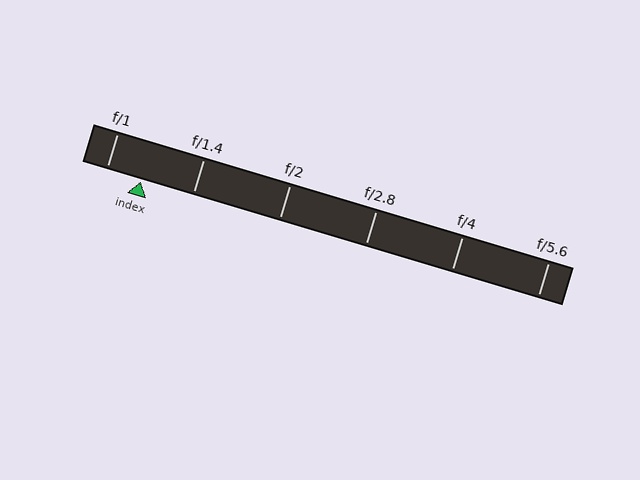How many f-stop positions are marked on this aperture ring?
There are 6 f-stop positions marked.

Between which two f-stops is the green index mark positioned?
The index mark is between f/1 and f/1.4.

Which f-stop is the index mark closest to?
The index mark is closest to f/1.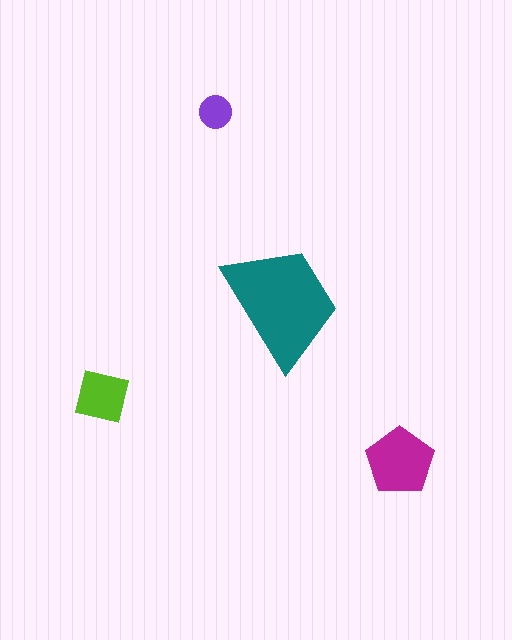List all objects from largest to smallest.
The teal trapezoid, the magenta pentagon, the lime square, the purple circle.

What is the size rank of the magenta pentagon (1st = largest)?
2nd.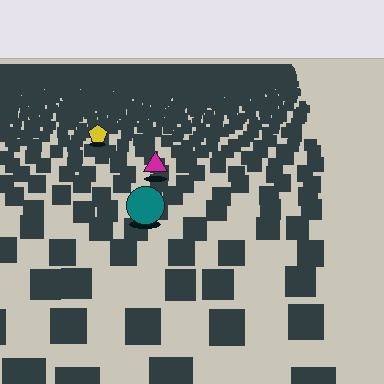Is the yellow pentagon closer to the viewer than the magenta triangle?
No. The magenta triangle is closer — you can tell from the texture gradient: the ground texture is coarser near it.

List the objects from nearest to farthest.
From nearest to farthest: the teal circle, the magenta triangle, the yellow pentagon.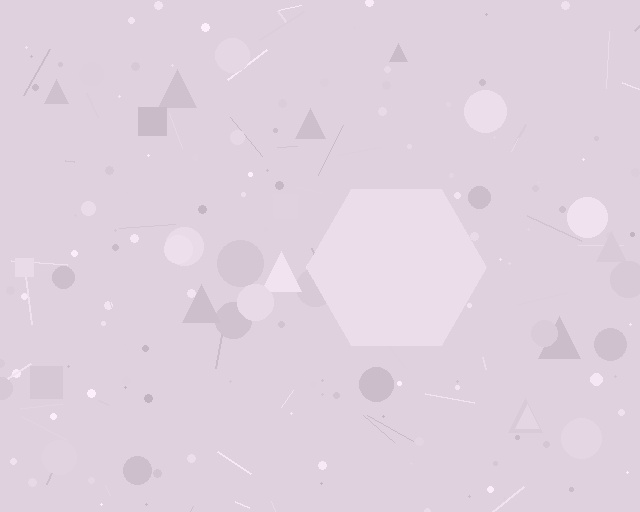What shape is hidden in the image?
A hexagon is hidden in the image.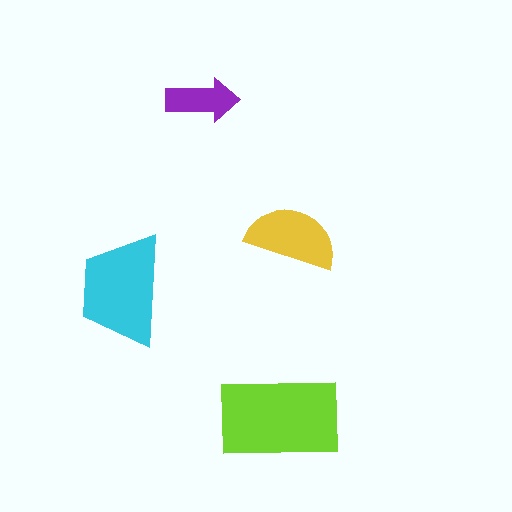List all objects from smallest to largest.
The purple arrow, the yellow semicircle, the cyan trapezoid, the lime rectangle.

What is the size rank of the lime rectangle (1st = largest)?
1st.